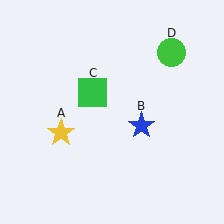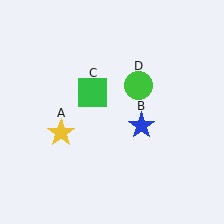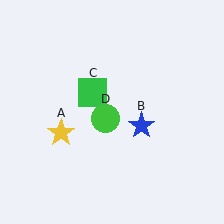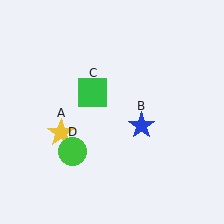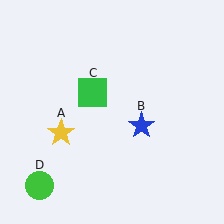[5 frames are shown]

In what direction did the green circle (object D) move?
The green circle (object D) moved down and to the left.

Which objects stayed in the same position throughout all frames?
Yellow star (object A) and blue star (object B) and green square (object C) remained stationary.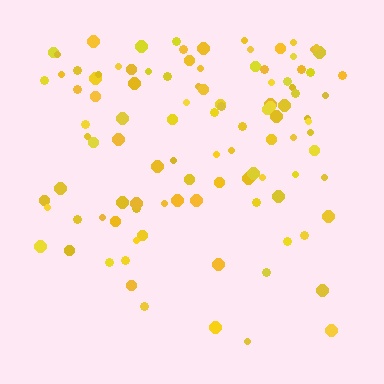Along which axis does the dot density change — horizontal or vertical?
Vertical.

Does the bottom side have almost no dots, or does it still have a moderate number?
Still a moderate number, just noticeably fewer than the top.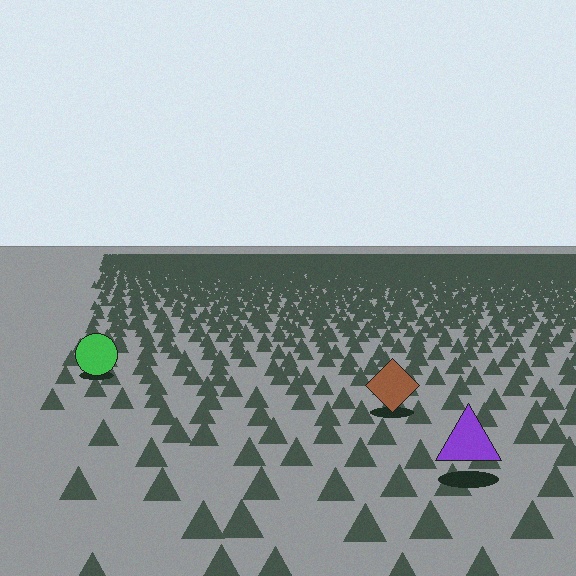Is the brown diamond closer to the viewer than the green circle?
Yes. The brown diamond is closer — you can tell from the texture gradient: the ground texture is coarser near it.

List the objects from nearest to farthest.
From nearest to farthest: the purple triangle, the brown diamond, the green circle.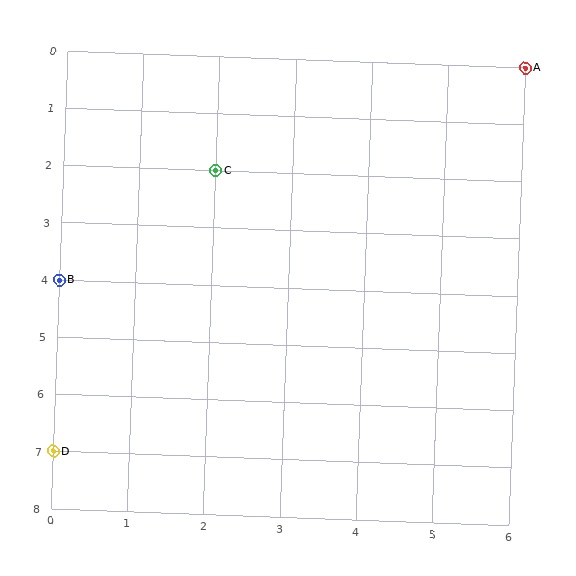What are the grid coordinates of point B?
Point B is at grid coordinates (0, 4).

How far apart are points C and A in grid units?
Points C and A are 4 columns and 2 rows apart (about 4.5 grid units diagonally).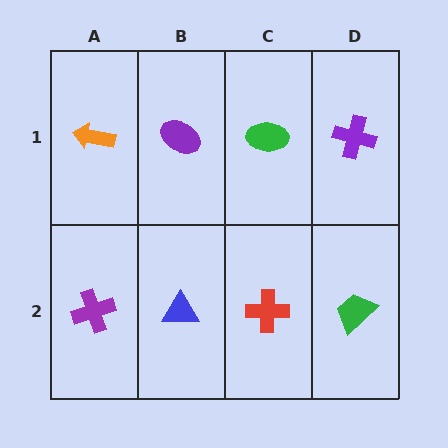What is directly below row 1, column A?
A purple cross.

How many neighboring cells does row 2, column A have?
2.